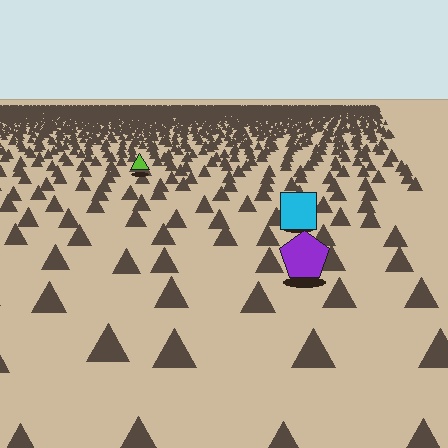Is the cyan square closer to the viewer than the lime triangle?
Yes. The cyan square is closer — you can tell from the texture gradient: the ground texture is coarser near it.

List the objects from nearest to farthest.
From nearest to farthest: the purple pentagon, the cyan square, the lime triangle.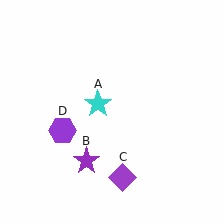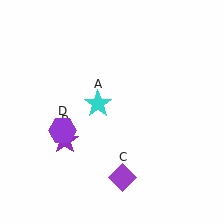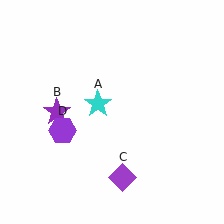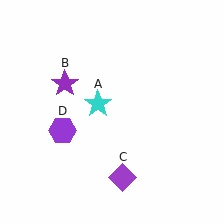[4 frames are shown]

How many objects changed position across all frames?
1 object changed position: purple star (object B).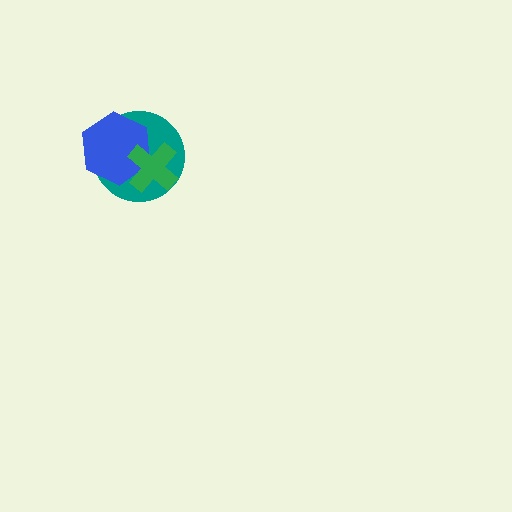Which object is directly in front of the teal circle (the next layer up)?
The blue hexagon is directly in front of the teal circle.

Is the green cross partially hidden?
No, no other shape covers it.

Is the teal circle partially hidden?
Yes, it is partially covered by another shape.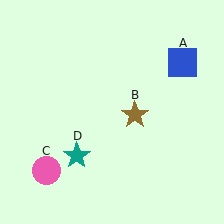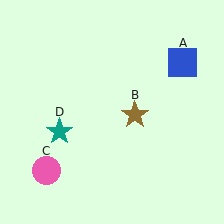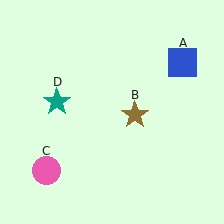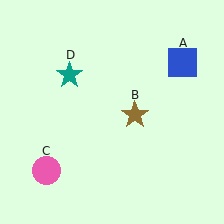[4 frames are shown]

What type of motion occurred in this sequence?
The teal star (object D) rotated clockwise around the center of the scene.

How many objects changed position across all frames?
1 object changed position: teal star (object D).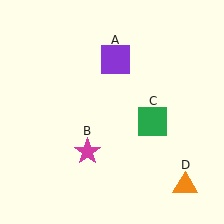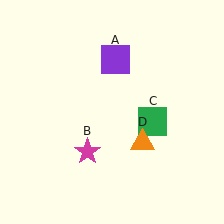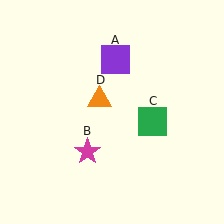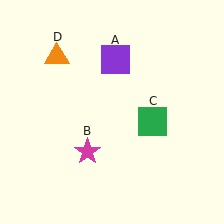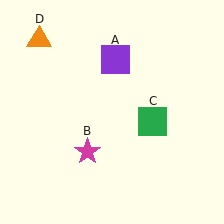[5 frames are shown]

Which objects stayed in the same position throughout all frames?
Purple square (object A) and magenta star (object B) and green square (object C) remained stationary.